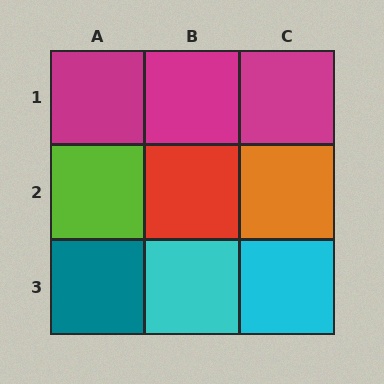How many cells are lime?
1 cell is lime.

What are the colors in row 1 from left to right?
Magenta, magenta, magenta.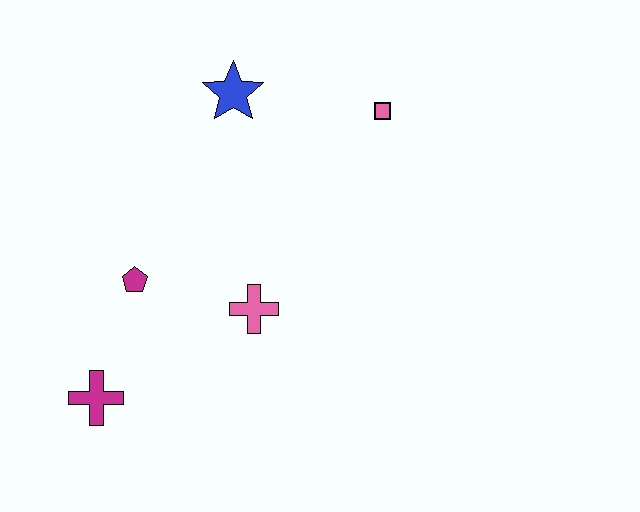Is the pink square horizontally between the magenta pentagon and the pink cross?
No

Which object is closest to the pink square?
The blue star is closest to the pink square.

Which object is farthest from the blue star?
The magenta cross is farthest from the blue star.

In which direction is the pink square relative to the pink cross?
The pink square is above the pink cross.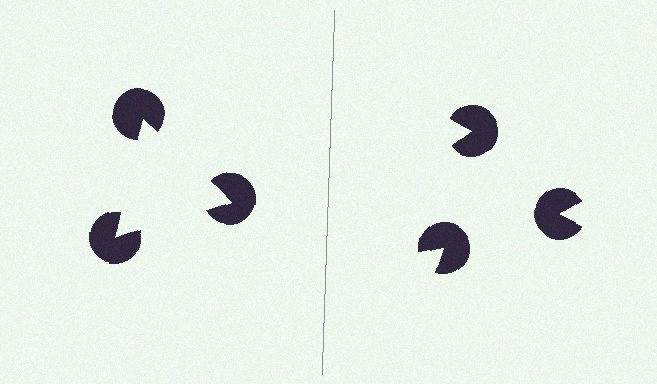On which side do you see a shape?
An illusory triangle appears on the left side. On the right side the wedge cuts are rotated, so no coherent shape forms.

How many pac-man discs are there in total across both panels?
6 — 3 on each side.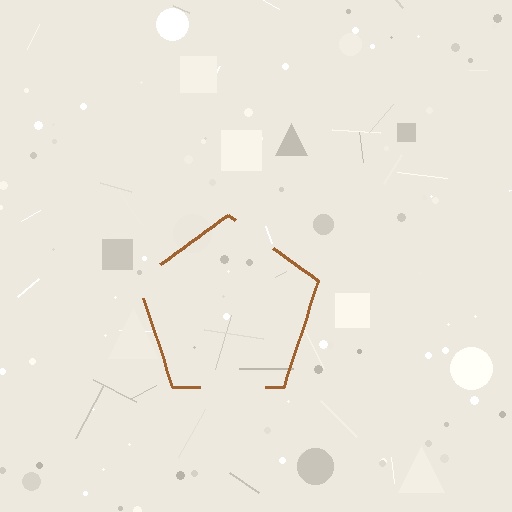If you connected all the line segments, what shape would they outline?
They would outline a pentagon.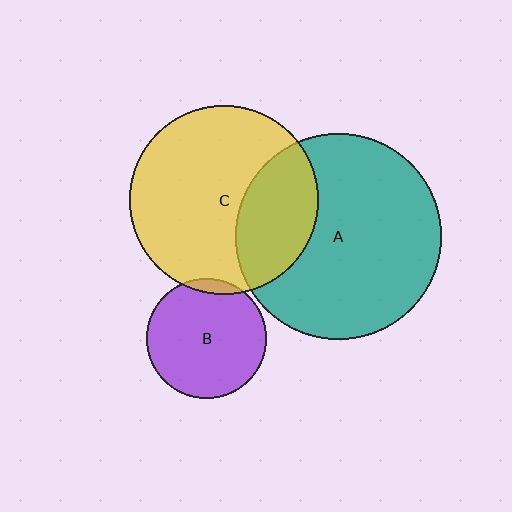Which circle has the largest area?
Circle A (teal).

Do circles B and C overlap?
Yes.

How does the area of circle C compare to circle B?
Approximately 2.5 times.